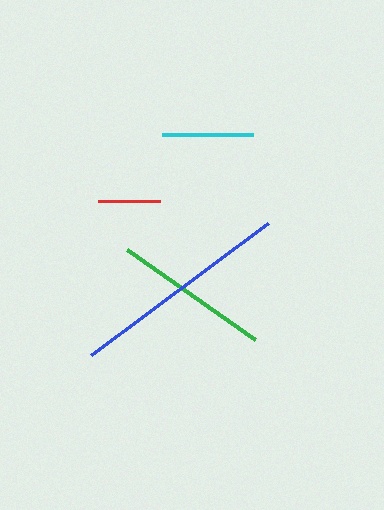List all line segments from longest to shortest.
From longest to shortest: blue, green, cyan, red.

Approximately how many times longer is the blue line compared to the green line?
The blue line is approximately 1.4 times the length of the green line.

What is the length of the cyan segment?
The cyan segment is approximately 91 pixels long.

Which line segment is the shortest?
The red line is the shortest at approximately 62 pixels.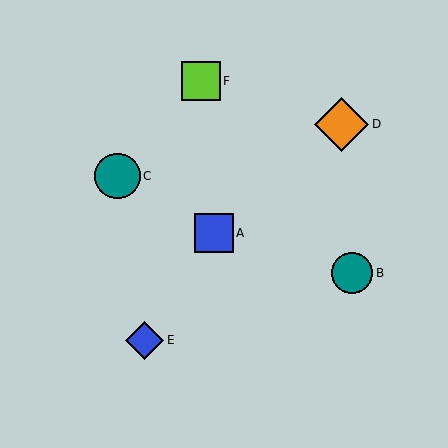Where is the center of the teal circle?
The center of the teal circle is at (352, 273).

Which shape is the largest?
The orange diamond (labeled D) is the largest.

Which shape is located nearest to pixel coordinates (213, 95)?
The lime square (labeled F) at (201, 81) is nearest to that location.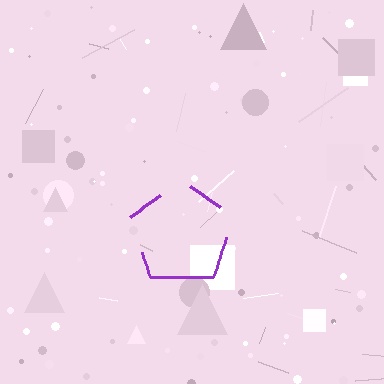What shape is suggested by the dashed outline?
The dashed outline suggests a pentagon.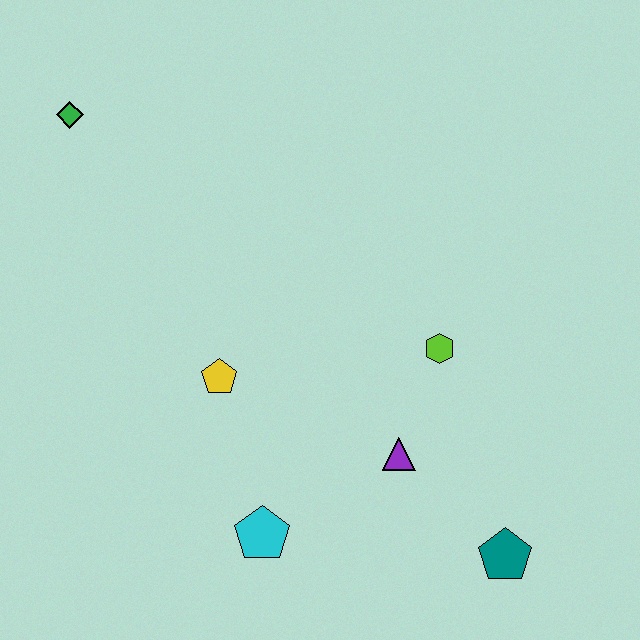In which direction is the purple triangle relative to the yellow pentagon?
The purple triangle is to the right of the yellow pentagon.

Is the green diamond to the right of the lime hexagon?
No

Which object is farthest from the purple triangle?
The green diamond is farthest from the purple triangle.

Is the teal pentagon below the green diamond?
Yes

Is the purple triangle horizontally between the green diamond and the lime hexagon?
Yes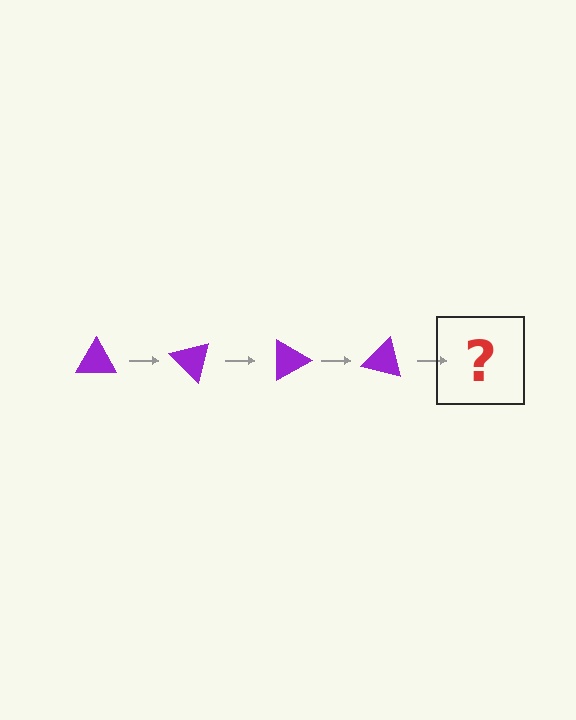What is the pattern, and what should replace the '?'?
The pattern is that the triangle rotates 45 degrees each step. The '?' should be a purple triangle rotated 180 degrees.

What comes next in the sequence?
The next element should be a purple triangle rotated 180 degrees.